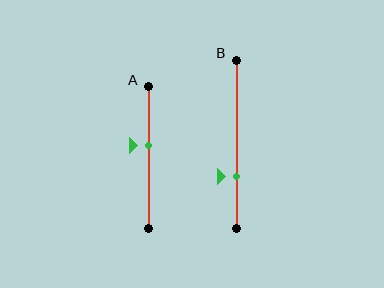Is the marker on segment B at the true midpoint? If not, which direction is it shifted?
No, the marker on segment B is shifted downward by about 19% of the segment length.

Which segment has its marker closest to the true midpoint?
Segment A has its marker closest to the true midpoint.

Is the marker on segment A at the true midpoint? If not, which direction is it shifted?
No, the marker on segment A is shifted upward by about 8% of the segment length.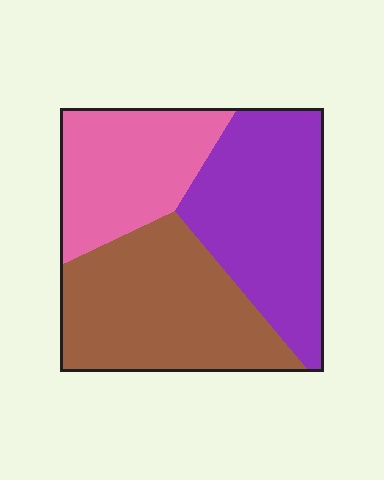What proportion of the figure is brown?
Brown covers roughly 40% of the figure.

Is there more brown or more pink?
Brown.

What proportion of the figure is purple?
Purple takes up about three eighths (3/8) of the figure.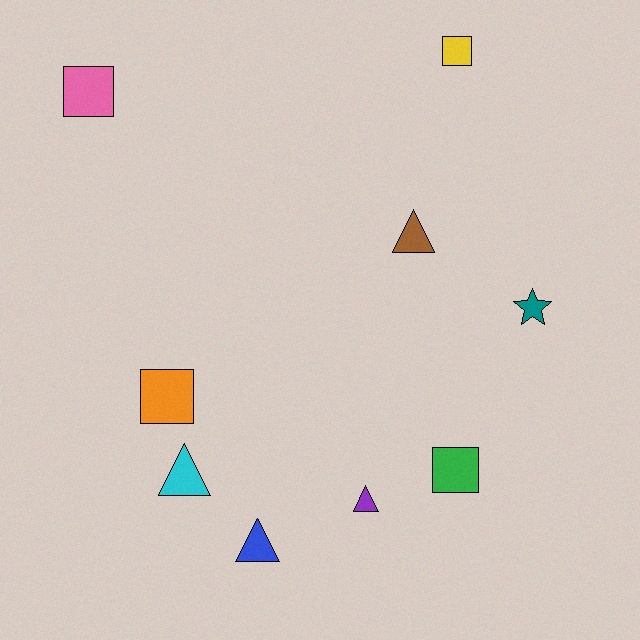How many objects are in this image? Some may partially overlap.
There are 9 objects.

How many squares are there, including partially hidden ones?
There are 4 squares.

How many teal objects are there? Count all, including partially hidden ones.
There is 1 teal object.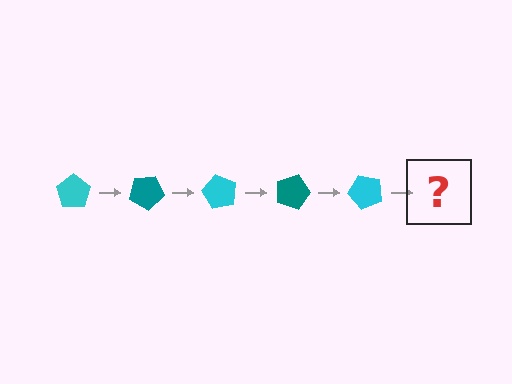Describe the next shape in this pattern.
It should be a teal pentagon, rotated 150 degrees from the start.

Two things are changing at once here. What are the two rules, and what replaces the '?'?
The two rules are that it rotates 30 degrees each step and the color cycles through cyan and teal. The '?' should be a teal pentagon, rotated 150 degrees from the start.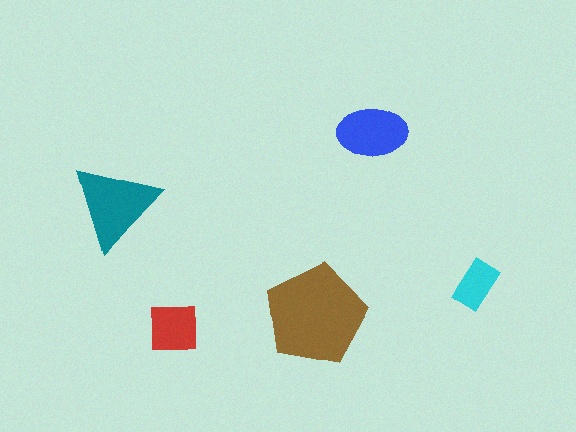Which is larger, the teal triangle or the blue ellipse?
The teal triangle.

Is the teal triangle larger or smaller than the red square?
Larger.